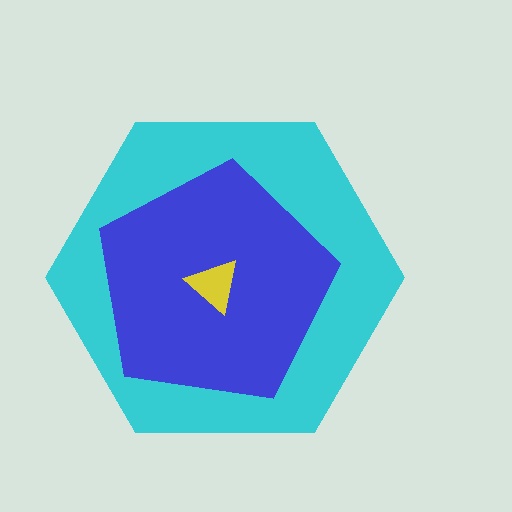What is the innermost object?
The yellow triangle.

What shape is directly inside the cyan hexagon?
The blue pentagon.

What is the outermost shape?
The cyan hexagon.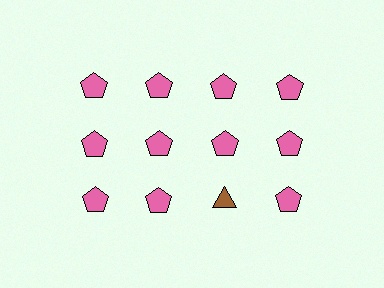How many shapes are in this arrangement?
There are 12 shapes arranged in a grid pattern.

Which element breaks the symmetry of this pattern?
The brown triangle in the third row, center column breaks the symmetry. All other shapes are pink pentagons.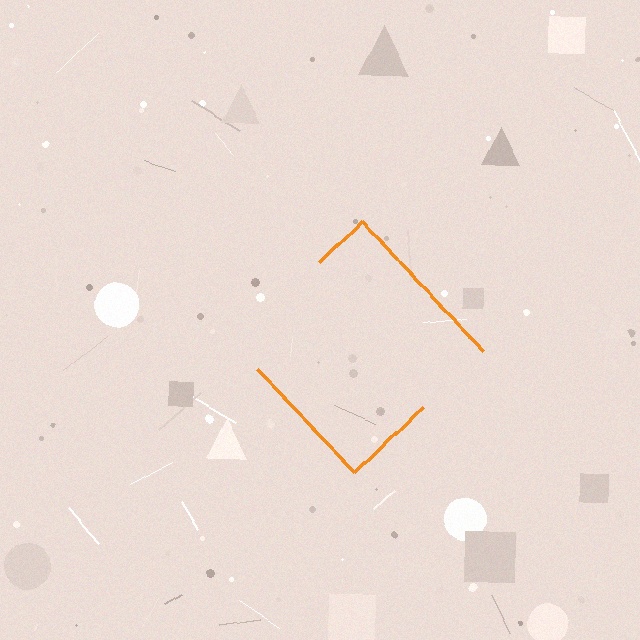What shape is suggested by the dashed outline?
The dashed outline suggests a diamond.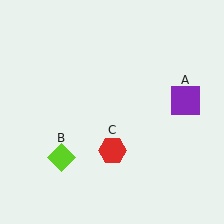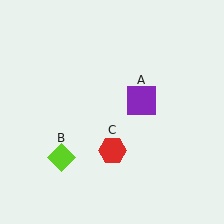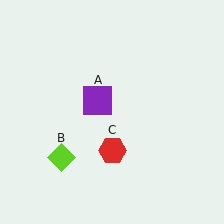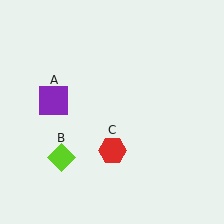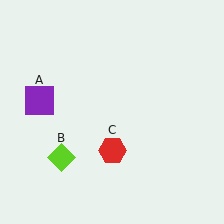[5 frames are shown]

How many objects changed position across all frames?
1 object changed position: purple square (object A).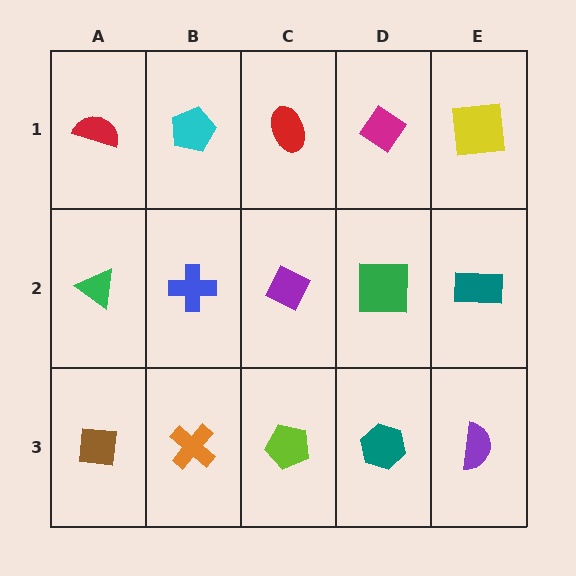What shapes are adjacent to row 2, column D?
A magenta diamond (row 1, column D), a teal hexagon (row 3, column D), a purple diamond (row 2, column C), a teal rectangle (row 2, column E).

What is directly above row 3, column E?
A teal rectangle.